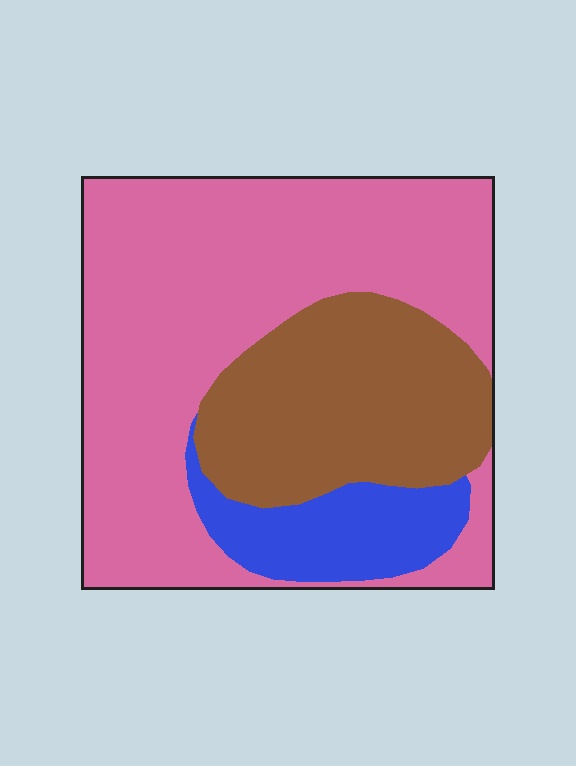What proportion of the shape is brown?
Brown takes up about one quarter (1/4) of the shape.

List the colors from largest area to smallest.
From largest to smallest: pink, brown, blue.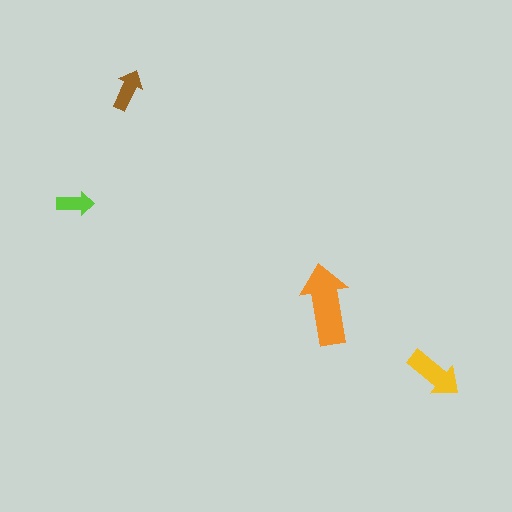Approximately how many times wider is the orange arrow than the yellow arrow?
About 1.5 times wider.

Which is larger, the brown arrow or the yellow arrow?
The yellow one.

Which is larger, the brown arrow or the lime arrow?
The brown one.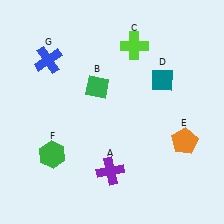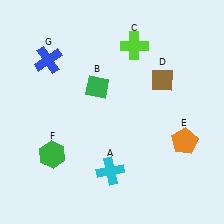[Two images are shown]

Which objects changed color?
A changed from purple to cyan. D changed from teal to brown.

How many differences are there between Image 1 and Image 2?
There are 2 differences between the two images.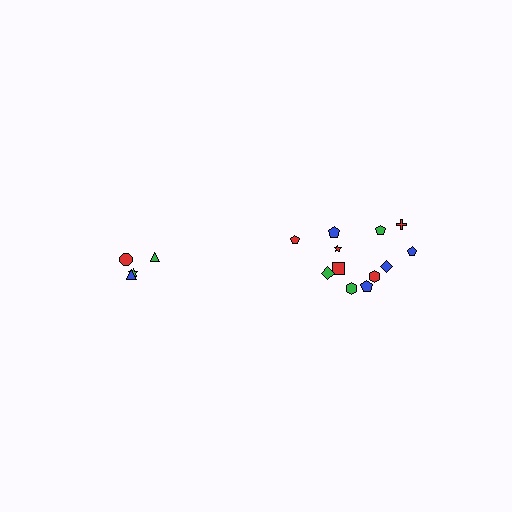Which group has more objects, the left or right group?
The right group.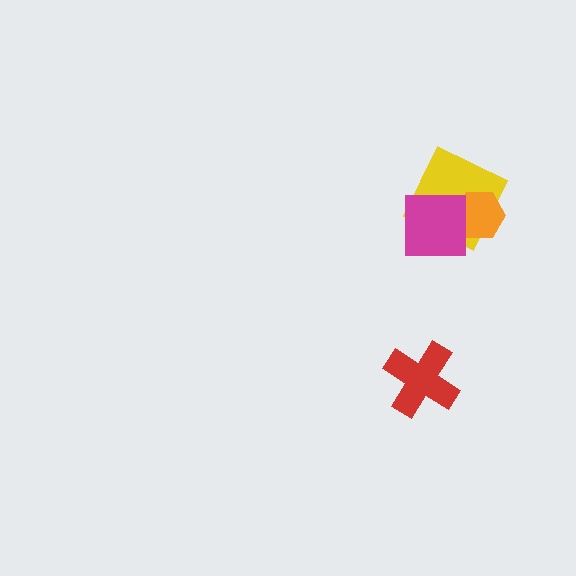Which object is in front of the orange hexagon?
The magenta square is in front of the orange hexagon.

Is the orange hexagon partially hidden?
Yes, it is partially covered by another shape.